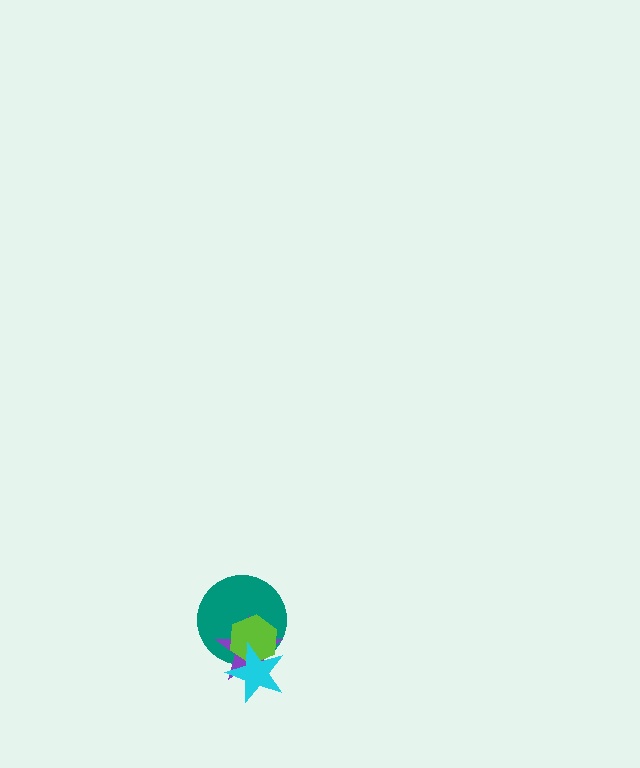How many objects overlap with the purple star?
3 objects overlap with the purple star.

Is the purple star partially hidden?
Yes, it is partially covered by another shape.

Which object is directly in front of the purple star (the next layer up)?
The lime hexagon is directly in front of the purple star.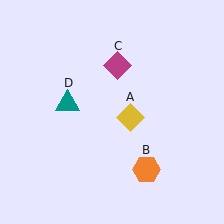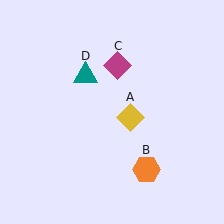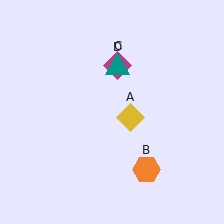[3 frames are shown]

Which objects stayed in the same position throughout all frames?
Yellow diamond (object A) and orange hexagon (object B) and magenta diamond (object C) remained stationary.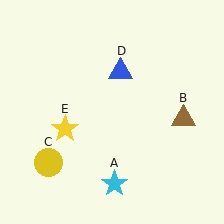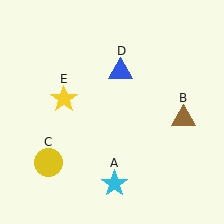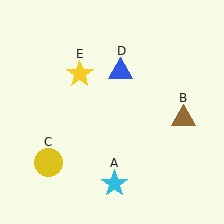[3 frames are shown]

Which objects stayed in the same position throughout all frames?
Cyan star (object A) and brown triangle (object B) and yellow circle (object C) and blue triangle (object D) remained stationary.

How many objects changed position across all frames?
1 object changed position: yellow star (object E).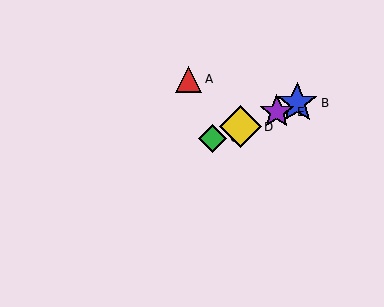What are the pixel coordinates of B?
Object B is at (297, 103).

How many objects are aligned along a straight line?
4 objects (B, C, D, E) are aligned along a straight line.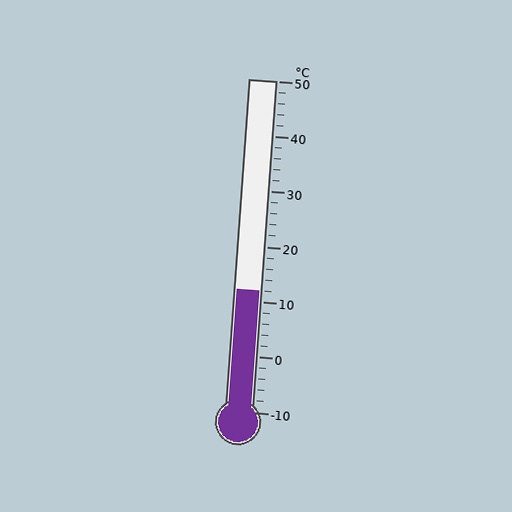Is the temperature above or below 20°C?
The temperature is below 20°C.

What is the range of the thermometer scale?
The thermometer scale ranges from -10°C to 50°C.